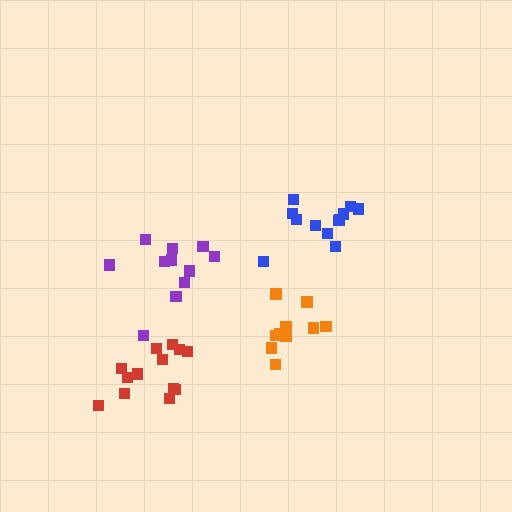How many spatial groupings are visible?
There are 4 spatial groupings.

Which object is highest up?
The blue cluster is topmost.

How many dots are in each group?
Group 1: 13 dots, Group 2: 12 dots, Group 3: 10 dots, Group 4: 11 dots (46 total).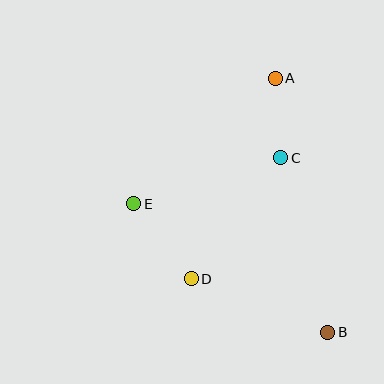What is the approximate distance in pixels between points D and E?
The distance between D and E is approximately 95 pixels.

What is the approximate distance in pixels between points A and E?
The distance between A and E is approximately 189 pixels.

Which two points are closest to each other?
Points A and C are closest to each other.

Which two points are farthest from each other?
Points A and B are farthest from each other.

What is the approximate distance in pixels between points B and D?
The distance between B and D is approximately 147 pixels.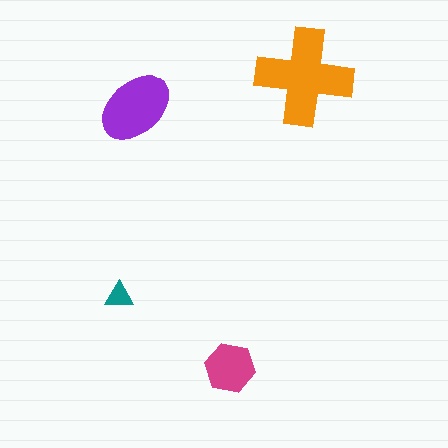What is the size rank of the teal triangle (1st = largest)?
4th.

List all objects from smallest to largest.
The teal triangle, the magenta hexagon, the purple ellipse, the orange cross.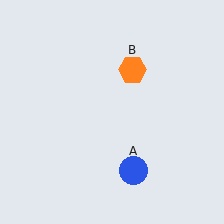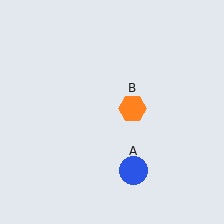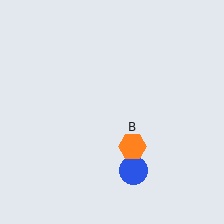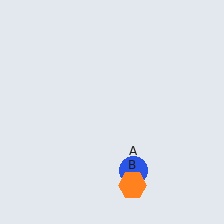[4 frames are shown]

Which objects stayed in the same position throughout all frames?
Blue circle (object A) remained stationary.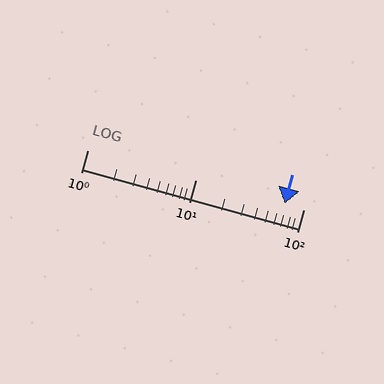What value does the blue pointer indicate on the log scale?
The pointer indicates approximately 67.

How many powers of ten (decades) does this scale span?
The scale spans 2 decades, from 1 to 100.